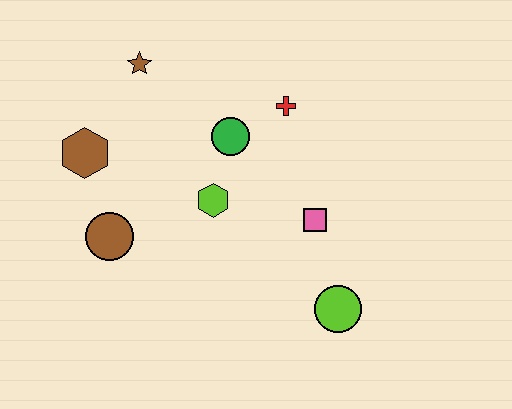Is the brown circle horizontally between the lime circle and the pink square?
No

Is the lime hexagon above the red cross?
No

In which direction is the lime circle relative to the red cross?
The lime circle is below the red cross.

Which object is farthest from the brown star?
The lime circle is farthest from the brown star.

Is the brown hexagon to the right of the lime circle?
No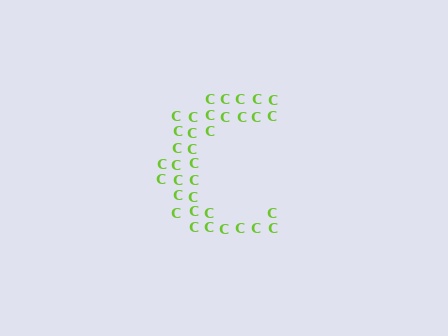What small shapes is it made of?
It is made of small letter C's.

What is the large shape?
The large shape is the letter C.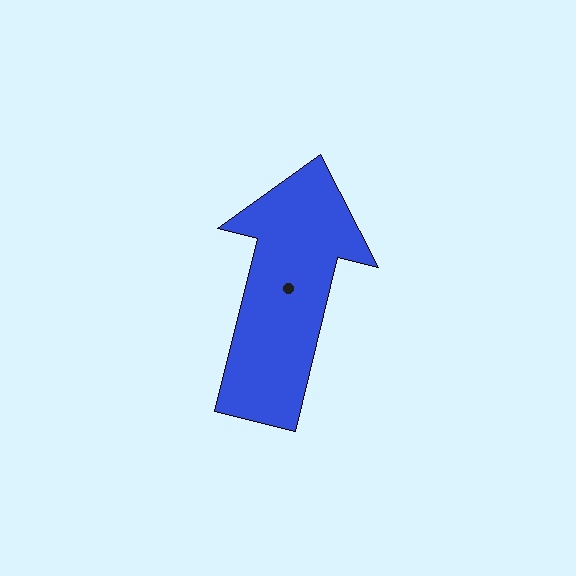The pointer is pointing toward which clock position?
Roughly 12 o'clock.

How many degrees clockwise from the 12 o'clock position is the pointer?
Approximately 14 degrees.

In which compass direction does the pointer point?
North.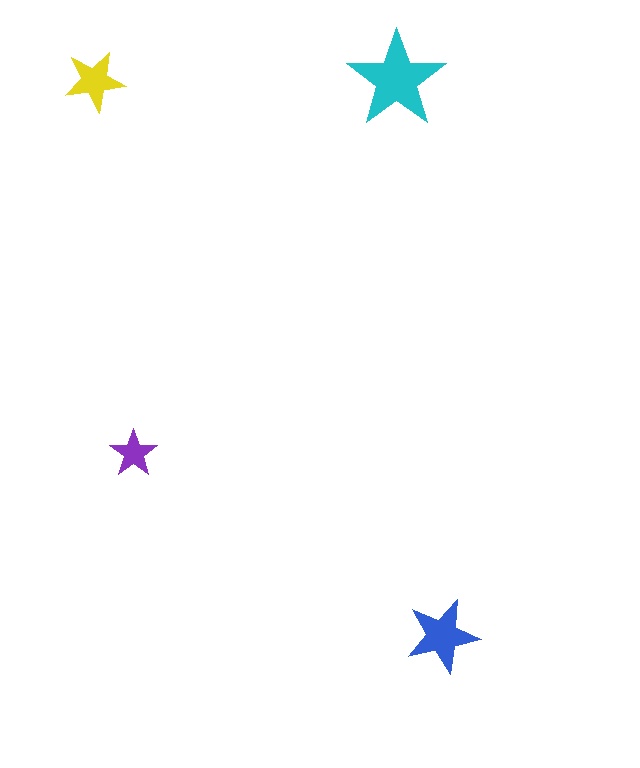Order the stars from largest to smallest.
the cyan one, the blue one, the yellow one, the purple one.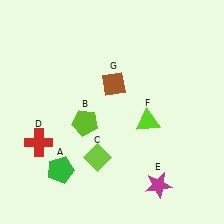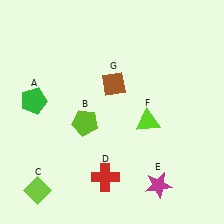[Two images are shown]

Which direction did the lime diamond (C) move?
The lime diamond (C) moved left.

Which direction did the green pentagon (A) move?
The green pentagon (A) moved up.